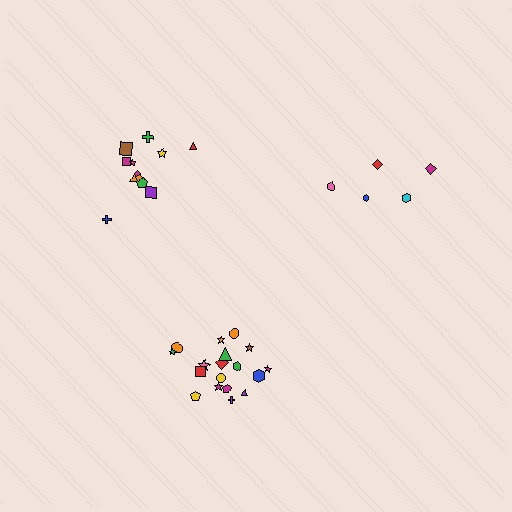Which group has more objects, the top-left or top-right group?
The top-left group.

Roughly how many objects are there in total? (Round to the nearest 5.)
Roughly 35 objects in total.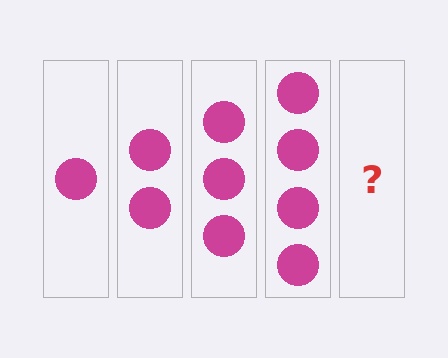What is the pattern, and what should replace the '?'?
The pattern is that each step adds one more circle. The '?' should be 5 circles.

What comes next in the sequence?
The next element should be 5 circles.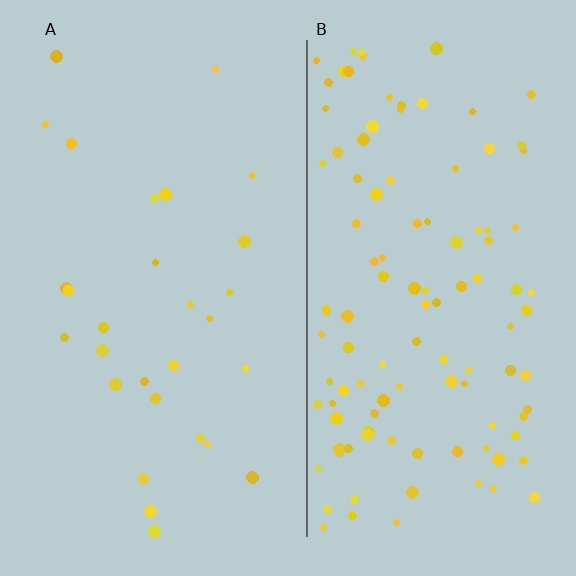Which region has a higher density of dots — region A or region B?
B (the right).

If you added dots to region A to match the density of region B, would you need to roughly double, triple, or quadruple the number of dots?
Approximately quadruple.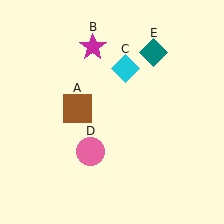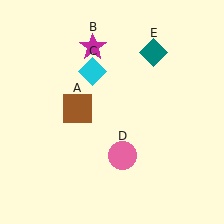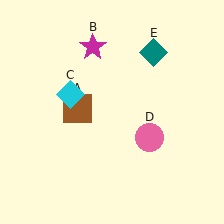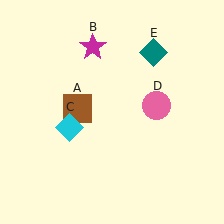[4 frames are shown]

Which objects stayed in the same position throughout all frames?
Brown square (object A) and magenta star (object B) and teal diamond (object E) remained stationary.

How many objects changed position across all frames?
2 objects changed position: cyan diamond (object C), pink circle (object D).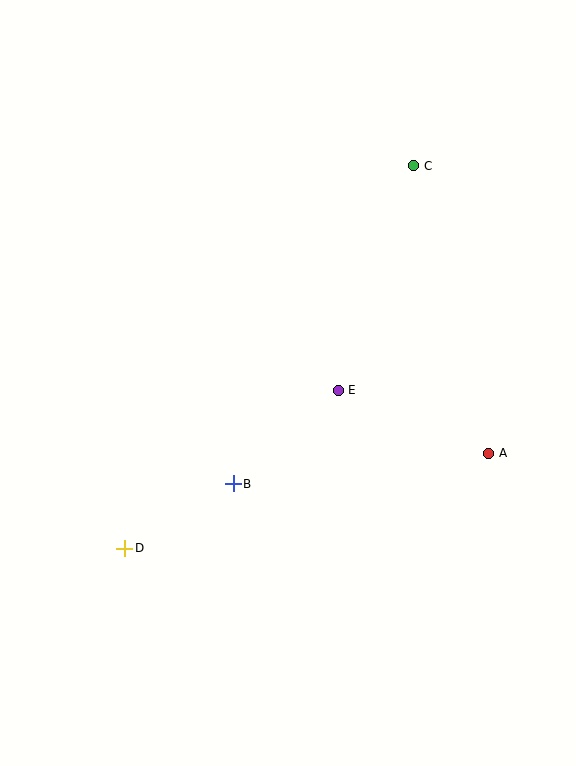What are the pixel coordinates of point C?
Point C is at (414, 166).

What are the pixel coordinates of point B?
Point B is at (233, 484).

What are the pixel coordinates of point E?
Point E is at (338, 390).